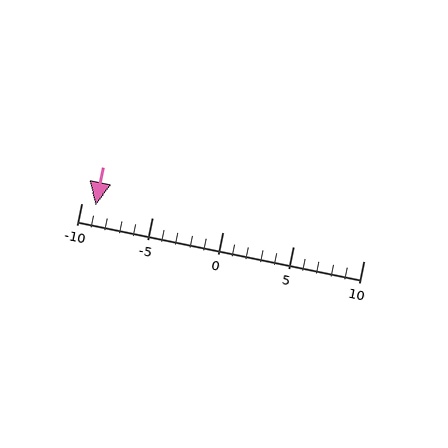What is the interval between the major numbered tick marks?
The major tick marks are spaced 5 units apart.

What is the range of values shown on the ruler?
The ruler shows values from -10 to 10.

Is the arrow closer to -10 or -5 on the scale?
The arrow is closer to -10.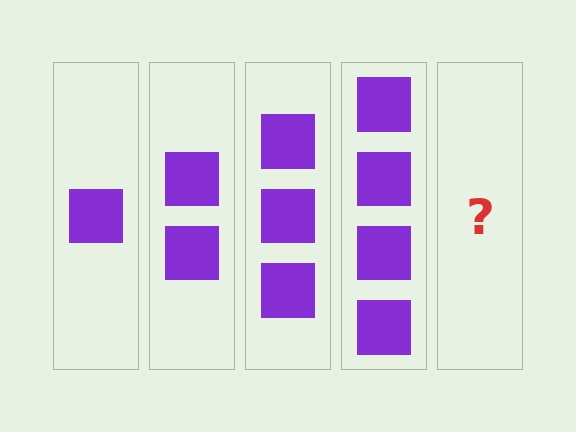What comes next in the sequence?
The next element should be 5 squares.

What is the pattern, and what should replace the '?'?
The pattern is that each step adds one more square. The '?' should be 5 squares.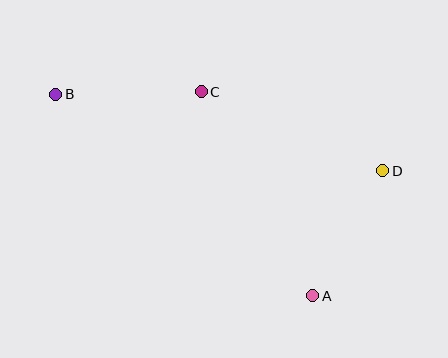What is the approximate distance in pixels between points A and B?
The distance between A and B is approximately 326 pixels.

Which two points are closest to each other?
Points A and D are closest to each other.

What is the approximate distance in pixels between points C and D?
The distance between C and D is approximately 198 pixels.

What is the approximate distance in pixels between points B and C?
The distance between B and C is approximately 145 pixels.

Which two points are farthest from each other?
Points B and D are farthest from each other.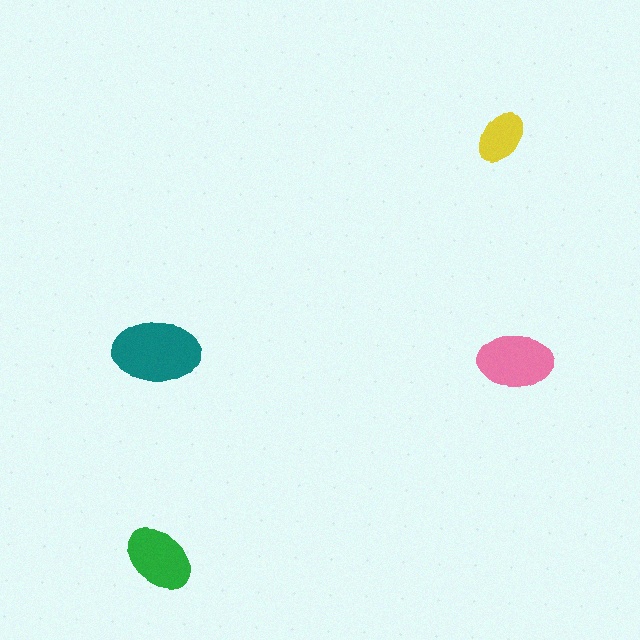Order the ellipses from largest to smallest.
the teal one, the pink one, the green one, the yellow one.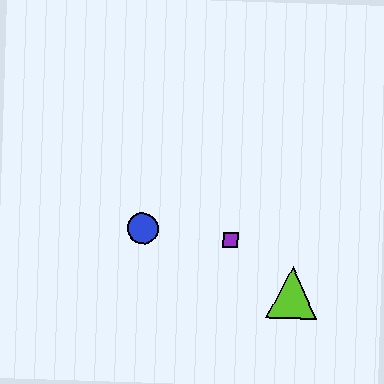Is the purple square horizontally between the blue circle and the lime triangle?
Yes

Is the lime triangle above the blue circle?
No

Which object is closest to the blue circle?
The purple square is closest to the blue circle.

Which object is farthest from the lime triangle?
The blue circle is farthest from the lime triangle.